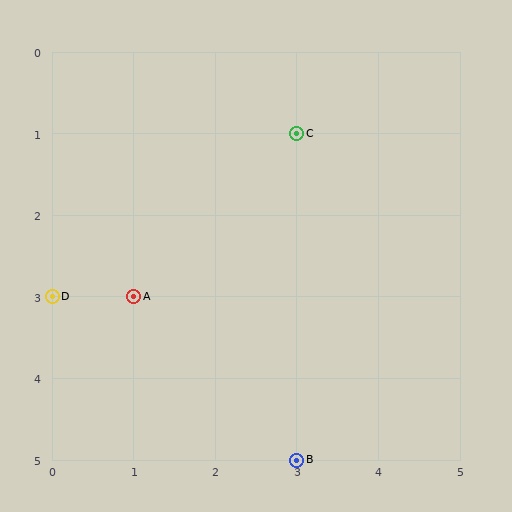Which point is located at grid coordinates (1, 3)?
Point A is at (1, 3).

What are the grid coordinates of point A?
Point A is at grid coordinates (1, 3).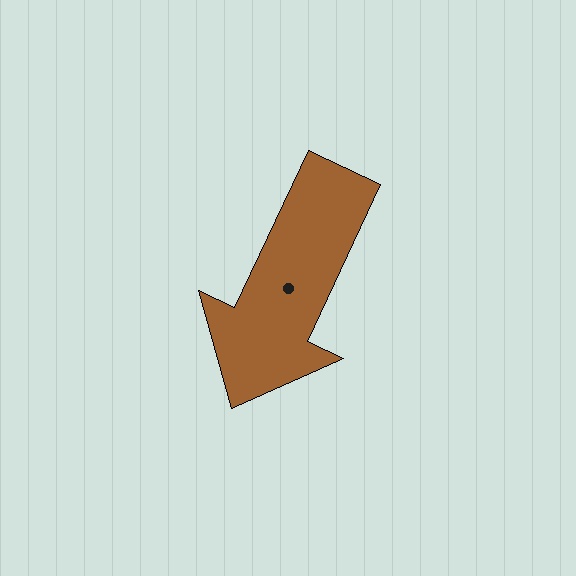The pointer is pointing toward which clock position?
Roughly 7 o'clock.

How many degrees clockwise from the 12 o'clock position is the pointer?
Approximately 205 degrees.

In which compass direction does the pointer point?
Southwest.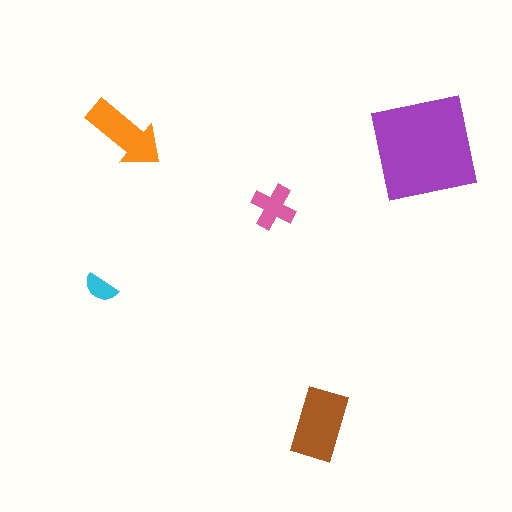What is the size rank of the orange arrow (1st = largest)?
3rd.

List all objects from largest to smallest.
The purple square, the brown rectangle, the orange arrow, the pink cross, the cyan semicircle.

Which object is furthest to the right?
The purple square is rightmost.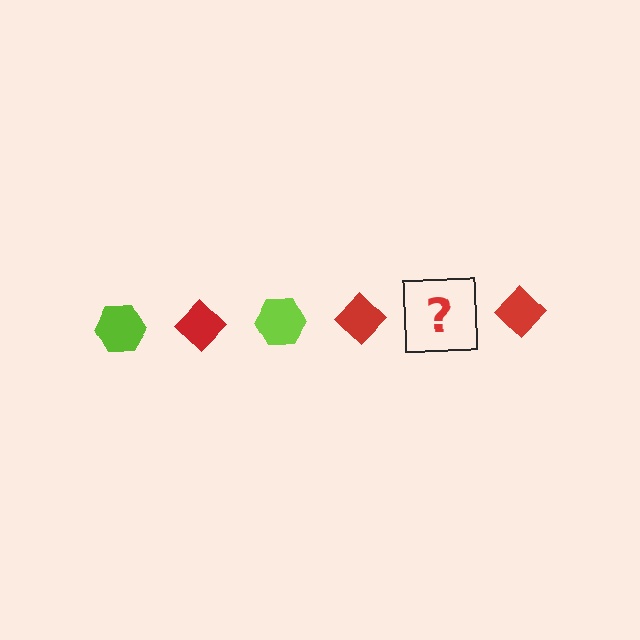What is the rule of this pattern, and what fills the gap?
The rule is that the pattern alternates between lime hexagon and red diamond. The gap should be filled with a lime hexagon.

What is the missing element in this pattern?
The missing element is a lime hexagon.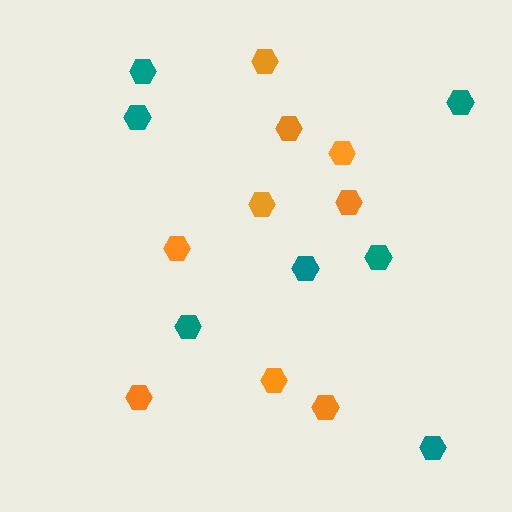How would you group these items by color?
There are 2 groups: one group of teal hexagons (7) and one group of orange hexagons (9).